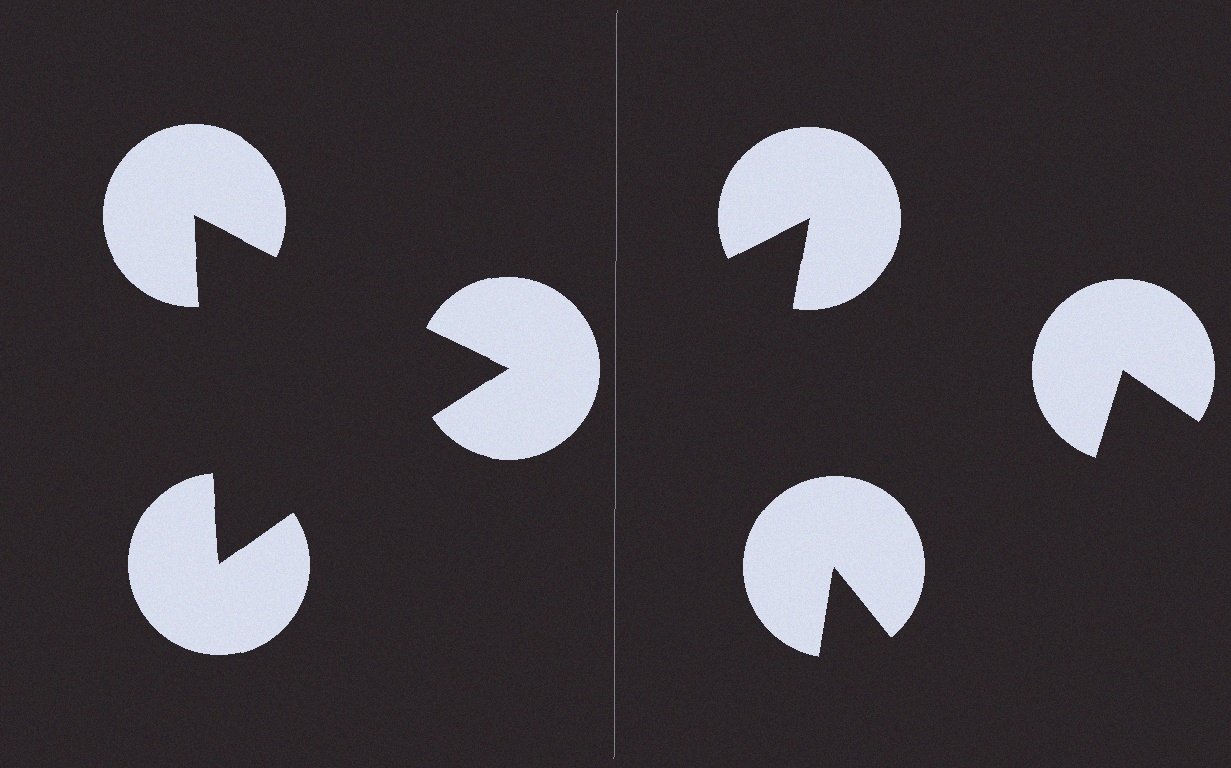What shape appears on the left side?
An illusory triangle.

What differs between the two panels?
The pac-man discs are positioned identically on both sides; only the wedge orientations differ. On the left they align to a triangle; on the right they are misaligned.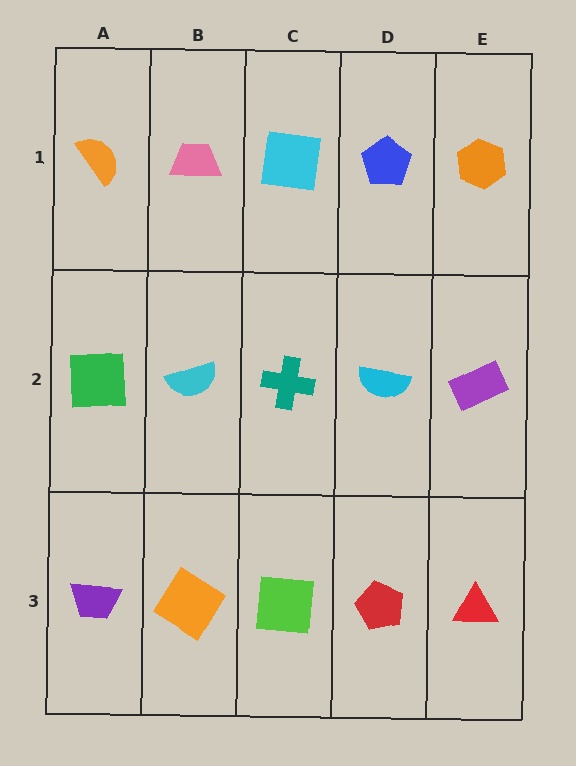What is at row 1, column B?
A pink trapezoid.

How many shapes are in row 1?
5 shapes.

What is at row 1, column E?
An orange hexagon.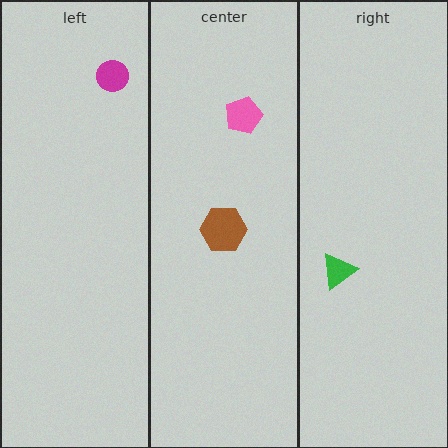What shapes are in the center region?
The pink pentagon, the brown hexagon.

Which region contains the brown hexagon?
The center region.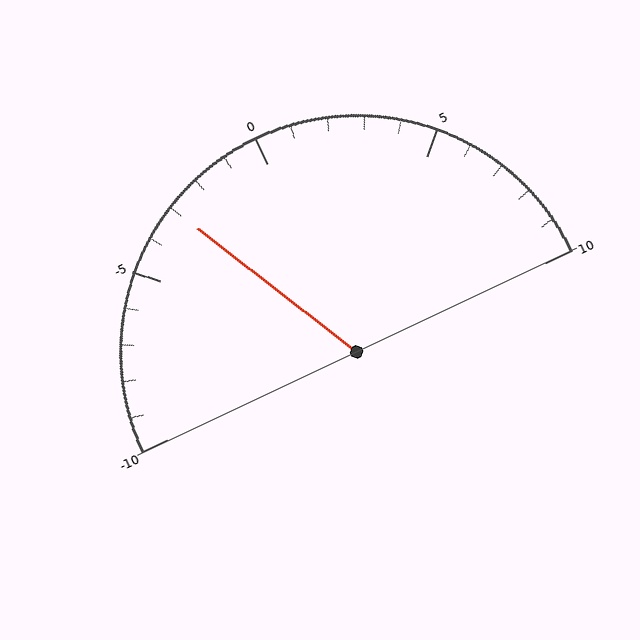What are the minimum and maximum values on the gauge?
The gauge ranges from -10 to 10.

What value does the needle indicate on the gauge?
The needle indicates approximately -3.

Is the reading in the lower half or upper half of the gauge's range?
The reading is in the lower half of the range (-10 to 10).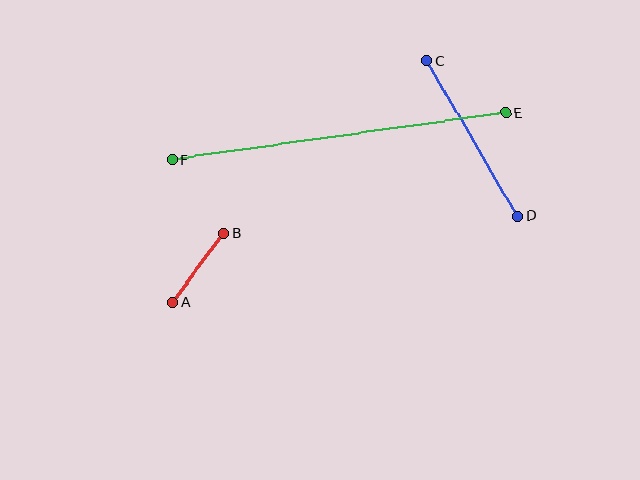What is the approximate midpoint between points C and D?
The midpoint is at approximately (472, 138) pixels.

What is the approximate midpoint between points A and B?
The midpoint is at approximately (198, 268) pixels.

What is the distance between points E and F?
The distance is approximately 337 pixels.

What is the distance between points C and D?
The distance is approximately 180 pixels.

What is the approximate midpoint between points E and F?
The midpoint is at approximately (339, 136) pixels.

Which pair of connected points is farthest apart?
Points E and F are farthest apart.